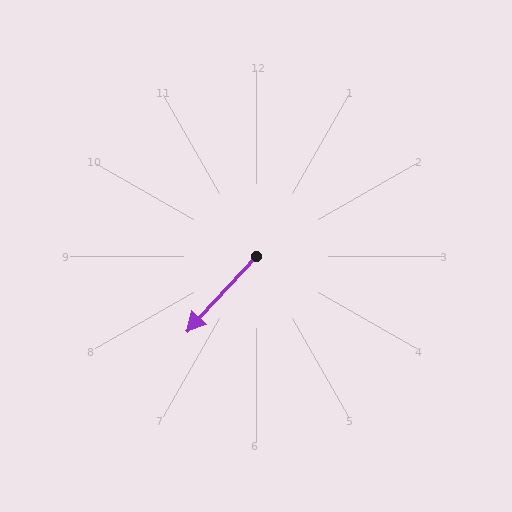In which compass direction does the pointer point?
Southwest.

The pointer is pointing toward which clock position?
Roughly 7 o'clock.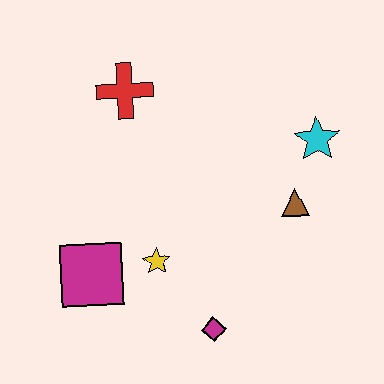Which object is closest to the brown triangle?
The cyan star is closest to the brown triangle.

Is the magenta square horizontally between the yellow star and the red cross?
No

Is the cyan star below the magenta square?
No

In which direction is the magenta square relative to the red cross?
The magenta square is below the red cross.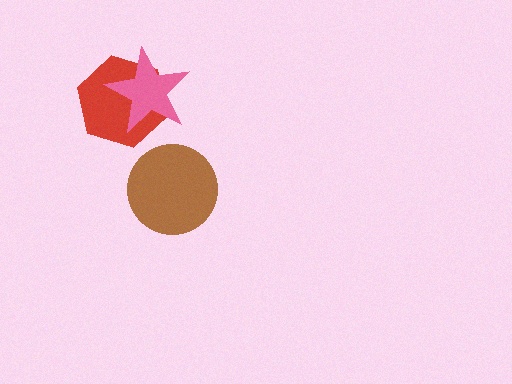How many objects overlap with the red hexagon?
1 object overlaps with the red hexagon.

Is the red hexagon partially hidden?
Yes, it is partially covered by another shape.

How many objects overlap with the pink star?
1 object overlaps with the pink star.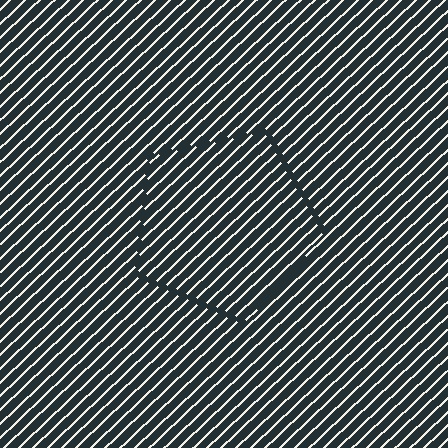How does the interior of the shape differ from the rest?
The interior of the shape contains the same grating, shifted by half a period — the contour is defined by the phase discontinuity where line-ends from the inner and outer gratings abut.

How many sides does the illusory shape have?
5 sides — the line-ends trace a pentagon.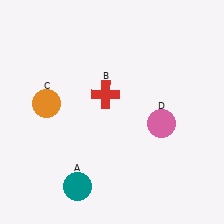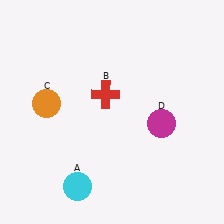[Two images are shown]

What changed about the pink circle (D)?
In Image 1, D is pink. In Image 2, it changed to magenta.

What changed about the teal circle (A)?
In Image 1, A is teal. In Image 2, it changed to cyan.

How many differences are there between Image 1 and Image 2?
There are 2 differences between the two images.